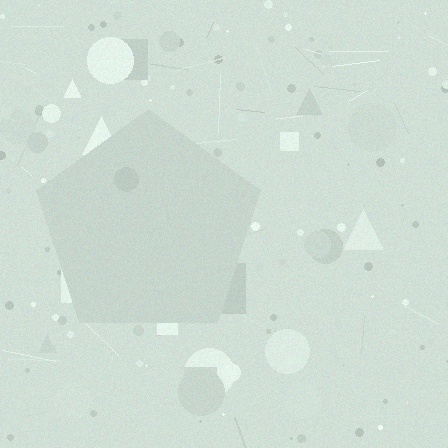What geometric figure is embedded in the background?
A pentagon is embedded in the background.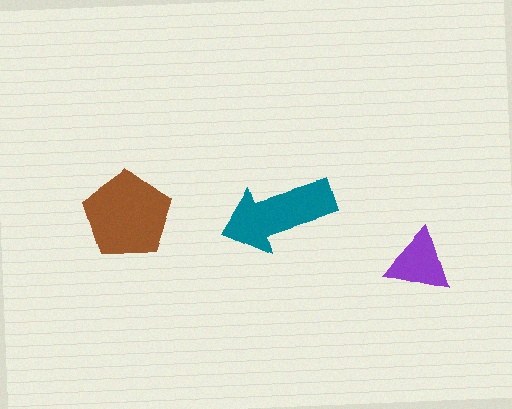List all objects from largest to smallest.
The brown pentagon, the teal arrow, the purple triangle.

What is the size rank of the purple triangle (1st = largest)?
3rd.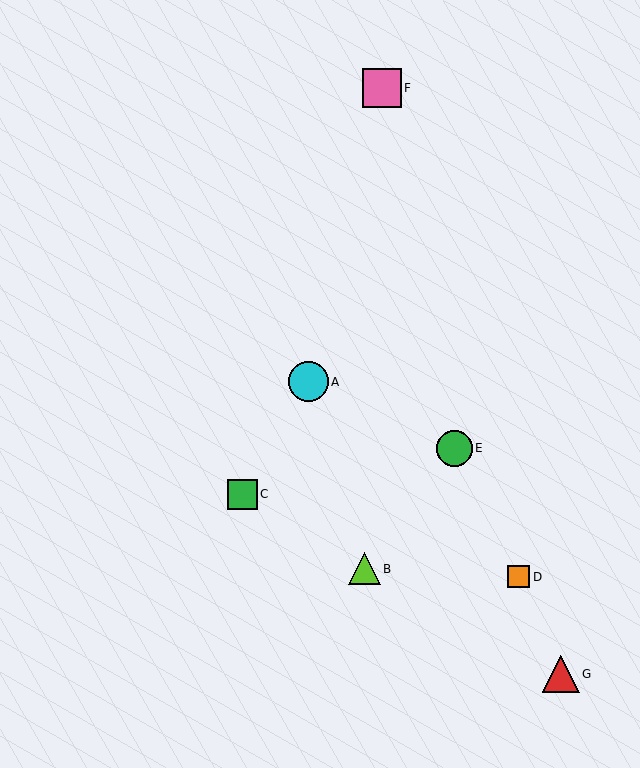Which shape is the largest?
The cyan circle (labeled A) is the largest.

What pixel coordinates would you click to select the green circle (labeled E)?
Click at (454, 448) to select the green circle E.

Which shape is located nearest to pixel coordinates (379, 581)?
The lime triangle (labeled B) at (364, 569) is nearest to that location.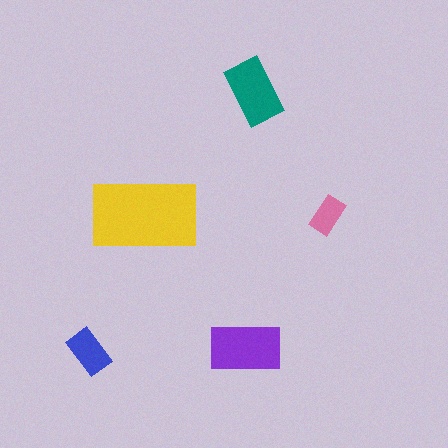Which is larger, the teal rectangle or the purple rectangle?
The purple one.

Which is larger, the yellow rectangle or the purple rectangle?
The yellow one.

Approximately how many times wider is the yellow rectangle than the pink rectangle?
About 3 times wider.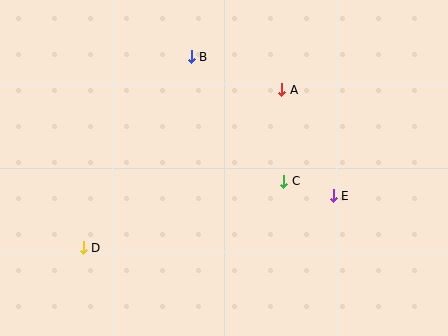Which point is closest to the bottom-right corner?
Point E is closest to the bottom-right corner.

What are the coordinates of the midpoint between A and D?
The midpoint between A and D is at (183, 169).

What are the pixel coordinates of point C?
Point C is at (284, 181).